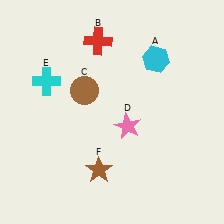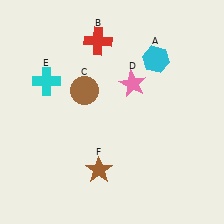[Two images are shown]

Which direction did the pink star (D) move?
The pink star (D) moved up.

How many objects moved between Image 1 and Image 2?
1 object moved between the two images.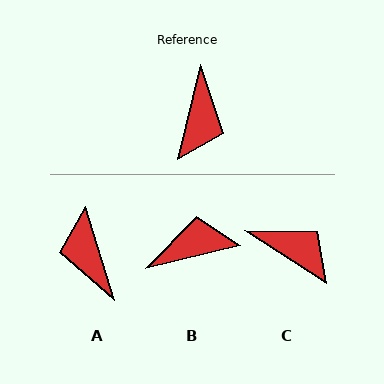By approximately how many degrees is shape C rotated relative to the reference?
Approximately 71 degrees counter-clockwise.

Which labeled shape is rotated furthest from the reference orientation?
A, about 149 degrees away.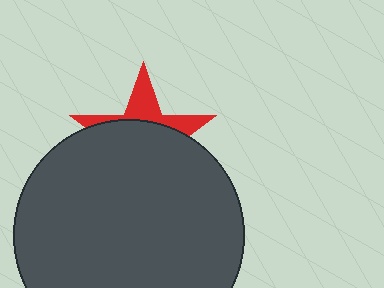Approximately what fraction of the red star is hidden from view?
Roughly 68% of the red star is hidden behind the dark gray circle.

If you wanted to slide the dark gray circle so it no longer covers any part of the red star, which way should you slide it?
Slide it down — that is the most direct way to separate the two shapes.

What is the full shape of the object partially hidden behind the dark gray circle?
The partially hidden object is a red star.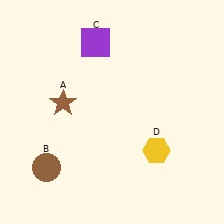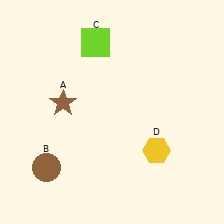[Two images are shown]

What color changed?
The square (C) changed from purple in Image 1 to lime in Image 2.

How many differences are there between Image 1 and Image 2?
There is 1 difference between the two images.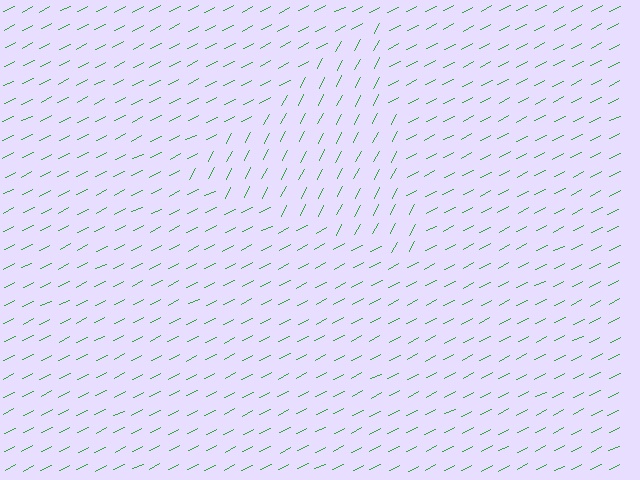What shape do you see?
I see a triangle.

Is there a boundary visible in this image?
Yes, there is a texture boundary formed by a change in line orientation.